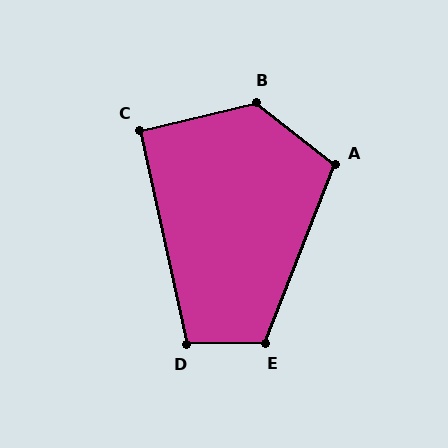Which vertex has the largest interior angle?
B, at approximately 128 degrees.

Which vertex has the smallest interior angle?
C, at approximately 91 degrees.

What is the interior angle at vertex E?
Approximately 112 degrees (obtuse).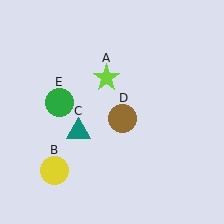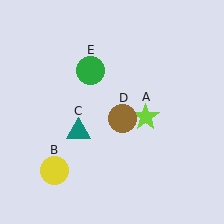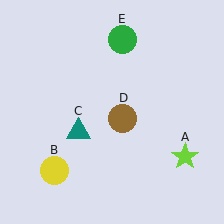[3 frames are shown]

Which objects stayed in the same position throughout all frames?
Yellow circle (object B) and teal triangle (object C) and brown circle (object D) remained stationary.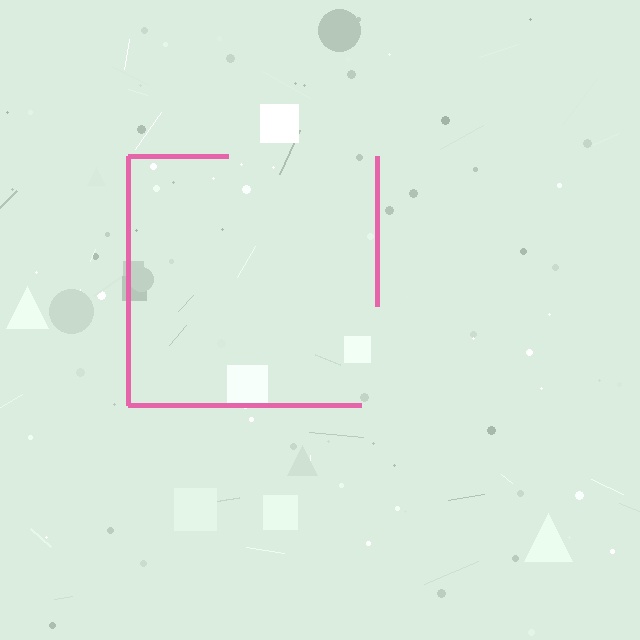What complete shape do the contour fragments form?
The contour fragments form a square.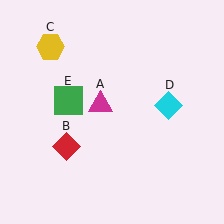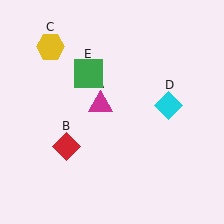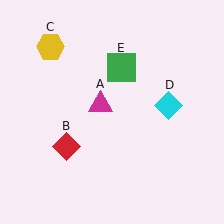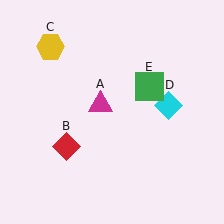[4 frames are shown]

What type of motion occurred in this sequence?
The green square (object E) rotated clockwise around the center of the scene.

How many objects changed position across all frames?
1 object changed position: green square (object E).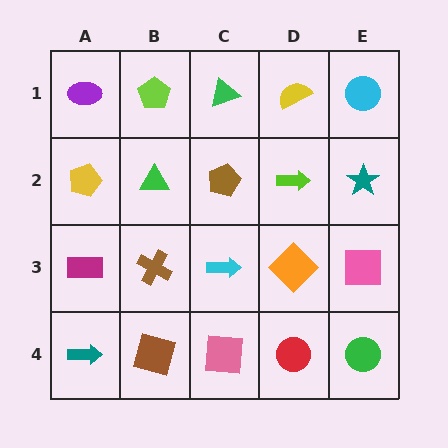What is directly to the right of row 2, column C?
A lime arrow.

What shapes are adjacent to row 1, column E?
A teal star (row 2, column E), a yellow semicircle (row 1, column D).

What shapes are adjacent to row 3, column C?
A brown pentagon (row 2, column C), a pink square (row 4, column C), a brown cross (row 3, column B), an orange diamond (row 3, column D).